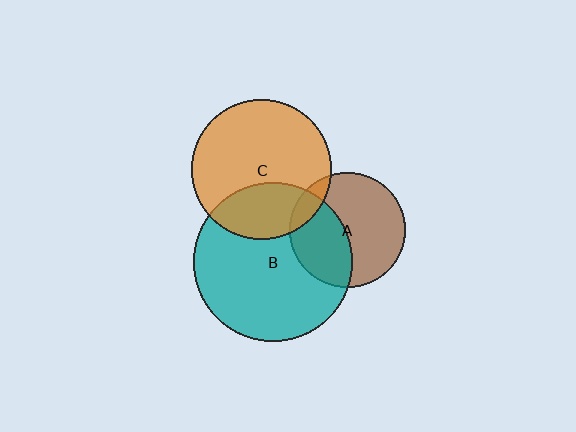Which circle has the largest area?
Circle B (teal).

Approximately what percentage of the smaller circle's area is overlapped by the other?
Approximately 40%.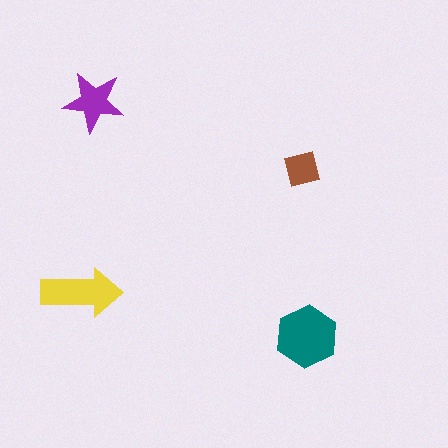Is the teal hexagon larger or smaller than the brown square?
Larger.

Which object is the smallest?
The brown square.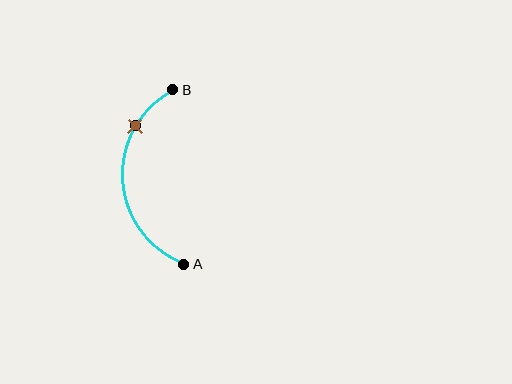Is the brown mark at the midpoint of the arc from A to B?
No. The brown mark lies on the arc but is closer to endpoint B. The arc midpoint would be at the point on the curve equidistant along the arc from both A and B.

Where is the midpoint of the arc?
The arc midpoint is the point on the curve farthest from the straight line joining A and B. It sits to the left of that line.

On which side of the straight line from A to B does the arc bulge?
The arc bulges to the left of the straight line connecting A and B.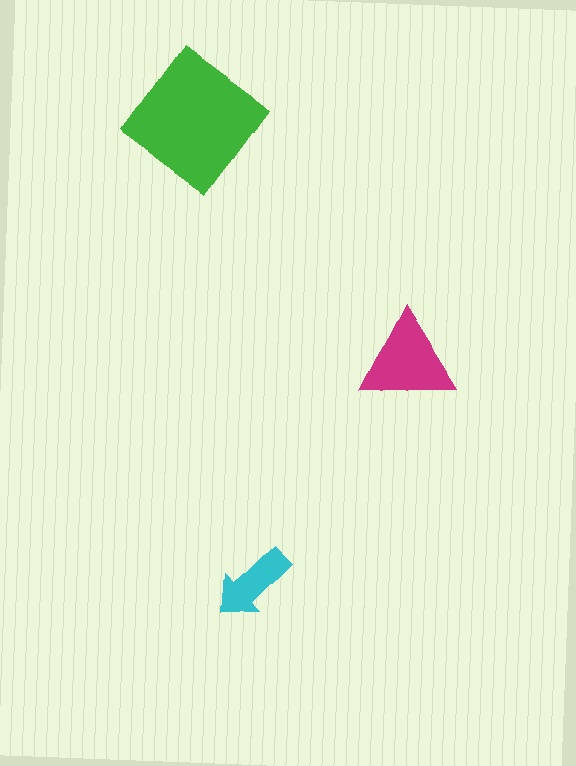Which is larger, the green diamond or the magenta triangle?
The green diamond.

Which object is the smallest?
The cyan arrow.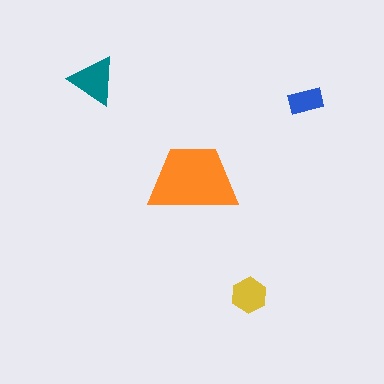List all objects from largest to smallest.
The orange trapezoid, the teal triangle, the yellow hexagon, the blue rectangle.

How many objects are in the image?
There are 4 objects in the image.